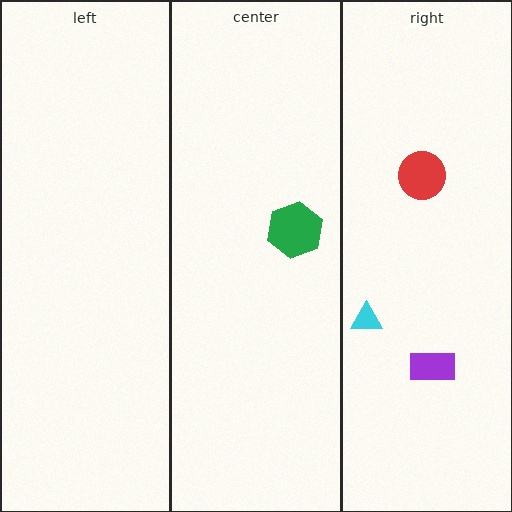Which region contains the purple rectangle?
The right region.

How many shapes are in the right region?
3.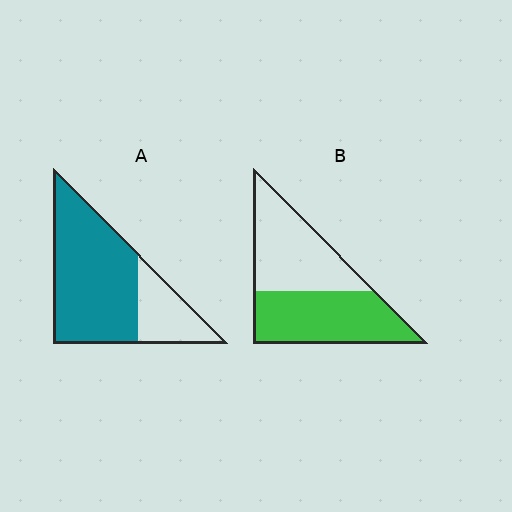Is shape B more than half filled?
Roughly half.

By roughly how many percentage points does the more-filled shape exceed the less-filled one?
By roughly 25 percentage points (A over B).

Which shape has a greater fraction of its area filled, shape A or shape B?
Shape A.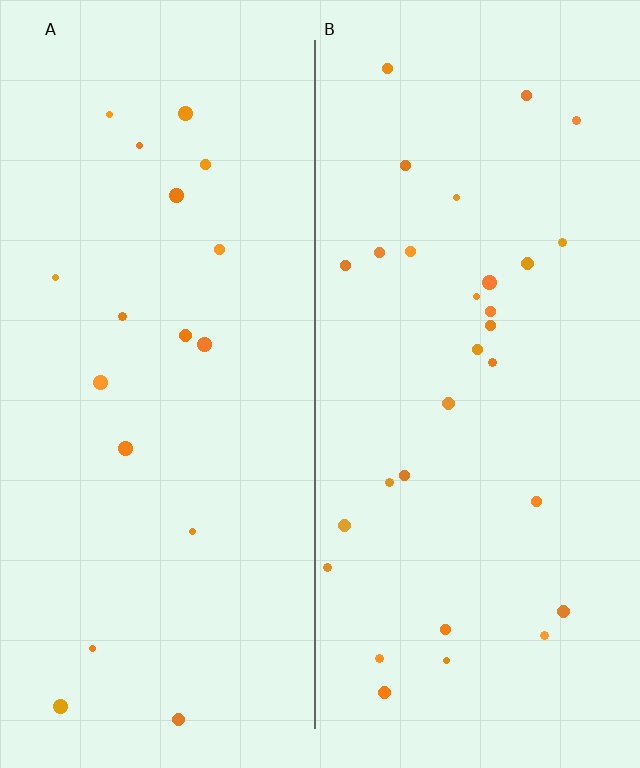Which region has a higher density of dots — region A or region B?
B (the right).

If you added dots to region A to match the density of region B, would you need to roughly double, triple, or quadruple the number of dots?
Approximately double.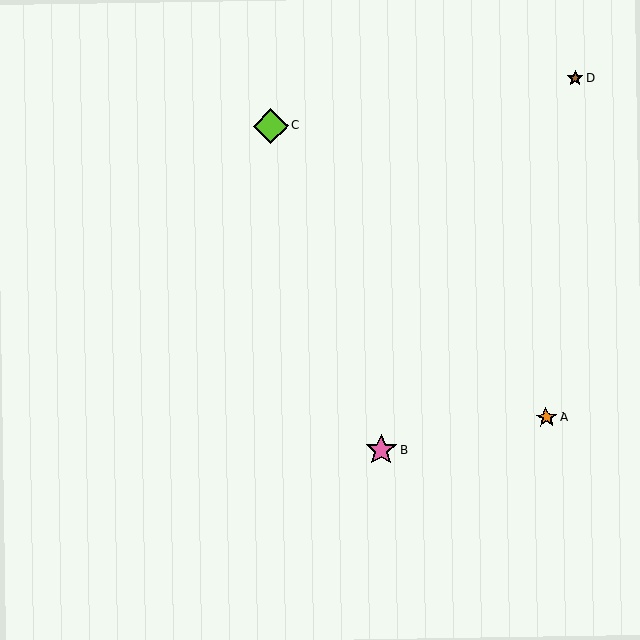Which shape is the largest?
The lime diamond (labeled C) is the largest.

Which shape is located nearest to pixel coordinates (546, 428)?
The orange star (labeled A) at (546, 418) is nearest to that location.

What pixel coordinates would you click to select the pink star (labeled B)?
Click at (381, 450) to select the pink star B.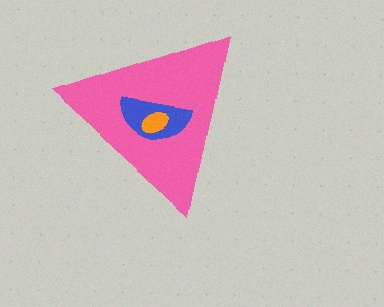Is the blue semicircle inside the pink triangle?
Yes.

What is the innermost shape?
The orange ellipse.